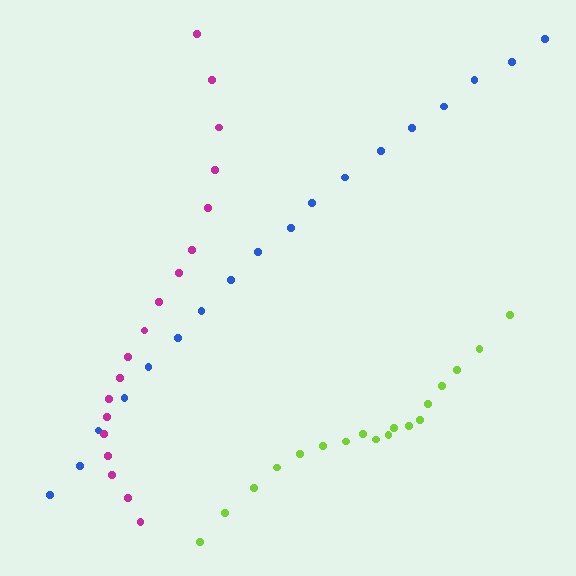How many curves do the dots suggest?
There are 3 distinct paths.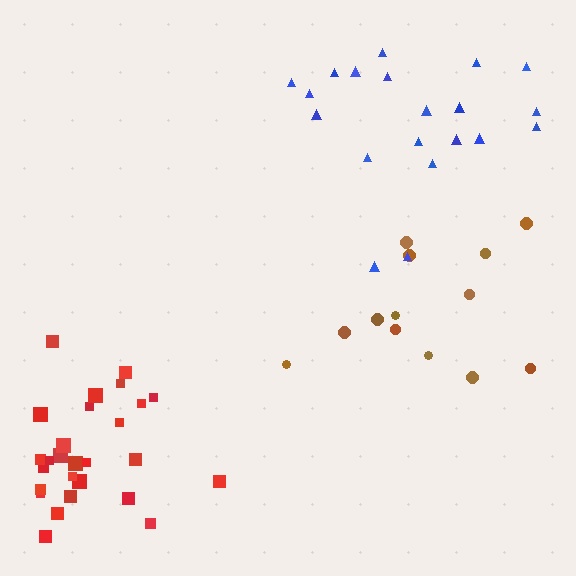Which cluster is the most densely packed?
Red.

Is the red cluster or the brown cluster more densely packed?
Red.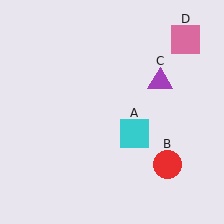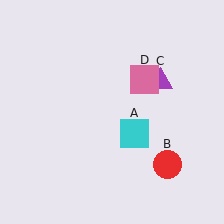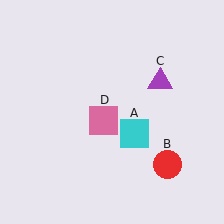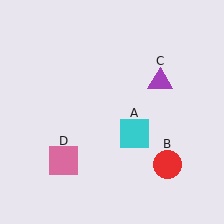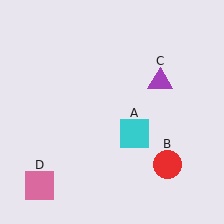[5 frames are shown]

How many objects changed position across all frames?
1 object changed position: pink square (object D).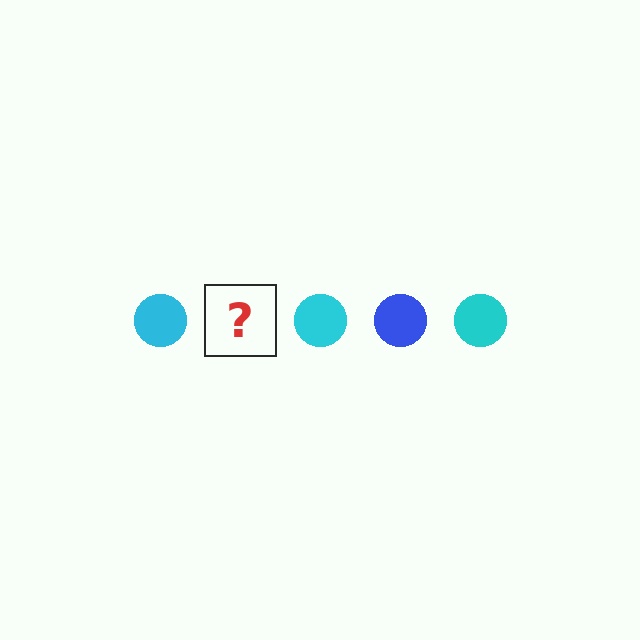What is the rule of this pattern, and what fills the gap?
The rule is that the pattern cycles through cyan, blue circles. The gap should be filled with a blue circle.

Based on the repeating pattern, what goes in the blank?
The blank should be a blue circle.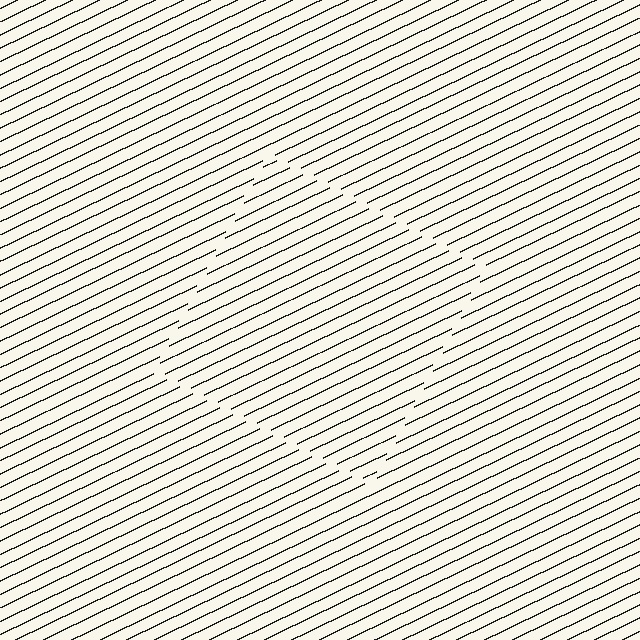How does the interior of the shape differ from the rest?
The interior of the shape contains the same grating, shifted by half a period — the contour is defined by the phase discontinuity where line-ends from the inner and outer gratings abut.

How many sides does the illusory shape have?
4 sides — the line-ends trace a square.